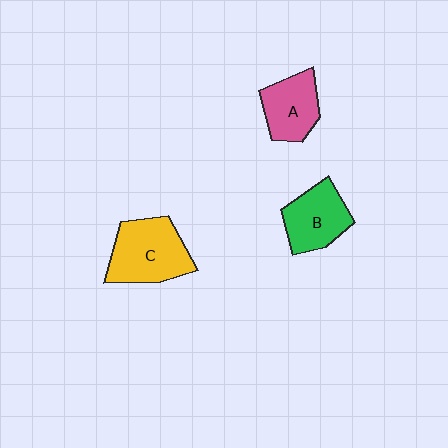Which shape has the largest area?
Shape C (yellow).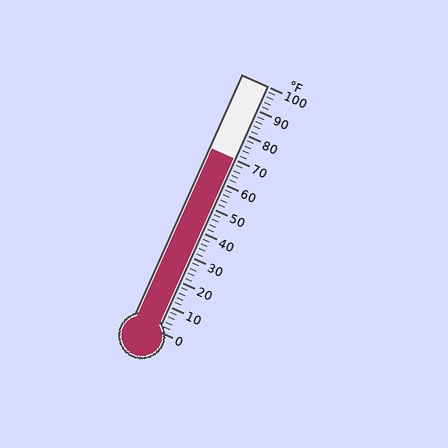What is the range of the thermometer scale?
The thermometer scale ranges from 0°F to 100°F.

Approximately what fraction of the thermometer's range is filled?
The thermometer is filled to approximately 70% of its range.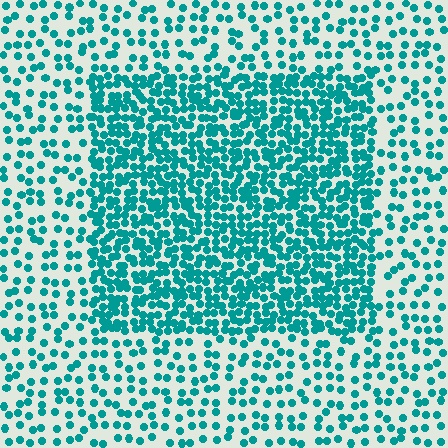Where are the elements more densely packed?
The elements are more densely packed inside the rectangle boundary.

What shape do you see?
I see a rectangle.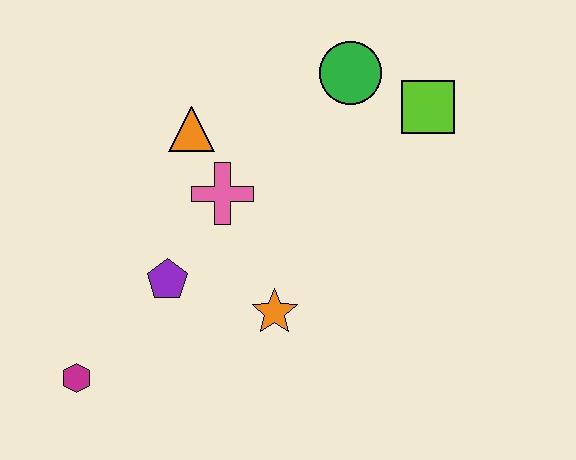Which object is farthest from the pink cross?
The magenta hexagon is farthest from the pink cross.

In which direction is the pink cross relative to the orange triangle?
The pink cross is below the orange triangle.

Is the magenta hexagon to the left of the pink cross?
Yes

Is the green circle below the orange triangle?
No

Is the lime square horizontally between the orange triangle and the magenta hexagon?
No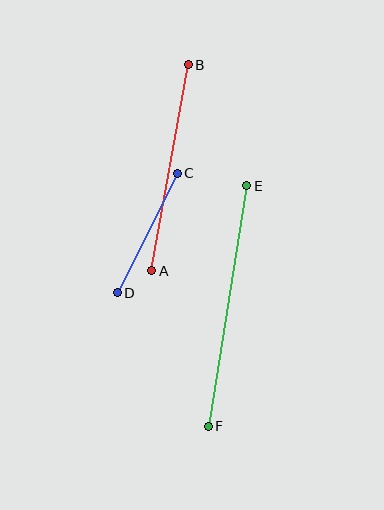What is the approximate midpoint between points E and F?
The midpoint is at approximately (228, 306) pixels.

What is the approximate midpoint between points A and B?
The midpoint is at approximately (170, 168) pixels.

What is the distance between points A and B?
The distance is approximately 209 pixels.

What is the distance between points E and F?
The distance is approximately 243 pixels.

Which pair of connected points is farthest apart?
Points E and F are farthest apart.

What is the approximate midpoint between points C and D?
The midpoint is at approximately (147, 233) pixels.